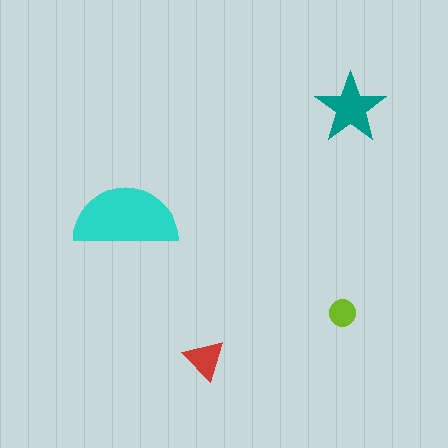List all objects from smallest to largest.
The lime circle, the red triangle, the teal star, the cyan semicircle.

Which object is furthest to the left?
The cyan semicircle is leftmost.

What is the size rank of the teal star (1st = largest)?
2nd.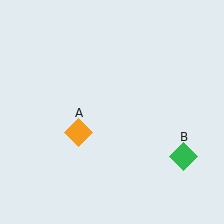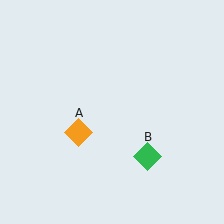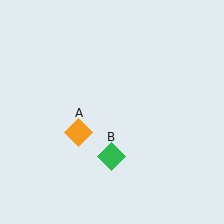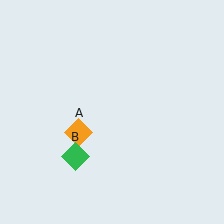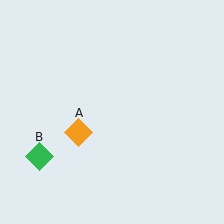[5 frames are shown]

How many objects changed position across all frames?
1 object changed position: green diamond (object B).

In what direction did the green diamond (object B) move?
The green diamond (object B) moved left.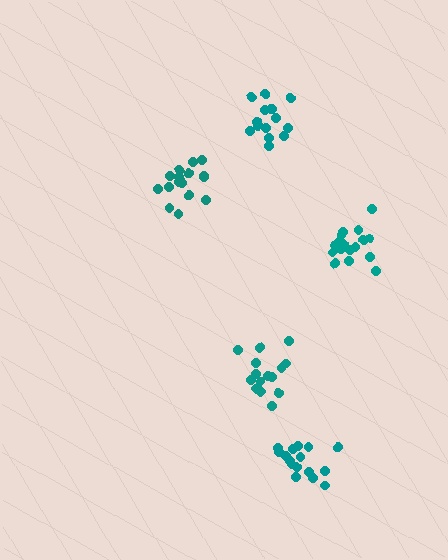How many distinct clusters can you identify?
There are 5 distinct clusters.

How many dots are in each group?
Group 1: 17 dots, Group 2: 16 dots, Group 3: 17 dots, Group 4: 15 dots, Group 5: 15 dots (80 total).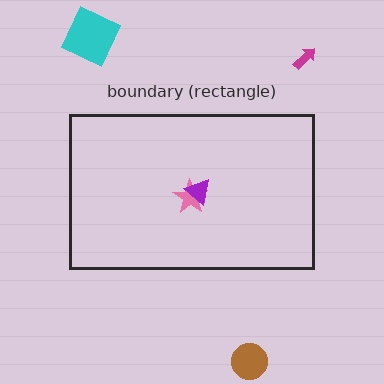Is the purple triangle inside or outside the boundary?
Inside.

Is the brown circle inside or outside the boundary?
Outside.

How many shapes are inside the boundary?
2 inside, 3 outside.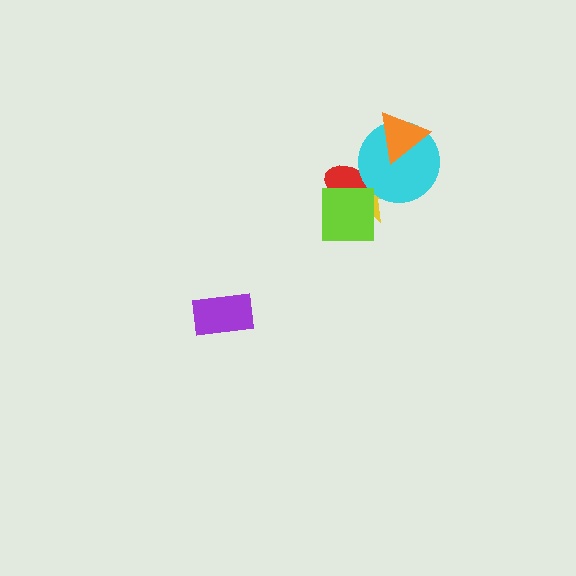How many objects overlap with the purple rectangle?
0 objects overlap with the purple rectangle.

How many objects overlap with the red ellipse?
3 objects overlap with the red ellipse.